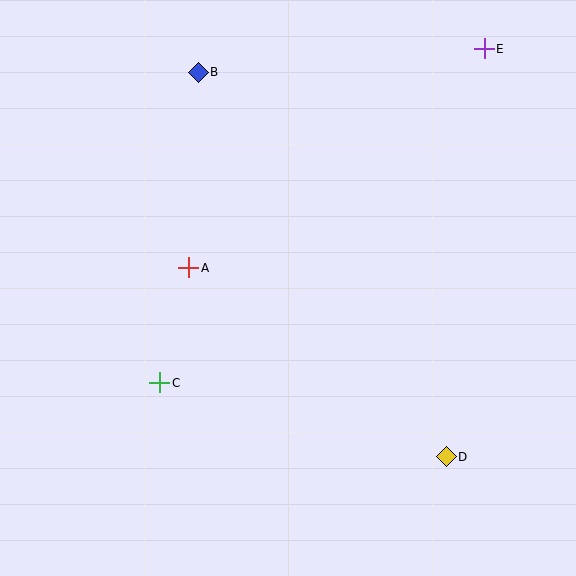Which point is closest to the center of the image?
Point A at (189, 268) is closest to the center.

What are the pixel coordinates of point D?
Point D is at (446, 457).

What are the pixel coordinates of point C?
Point C is at (160, 383).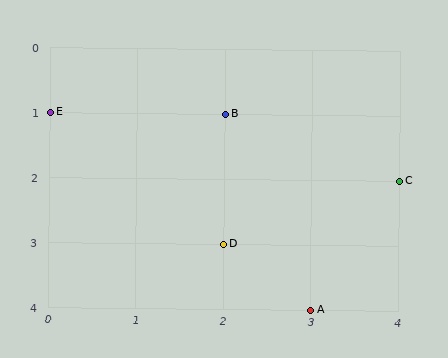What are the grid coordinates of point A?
Point A is at grid coordinates (3, 4).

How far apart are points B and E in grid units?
Points B and E are 2 columns apart.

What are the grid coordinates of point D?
Point D is at grid coordinates (2, 3).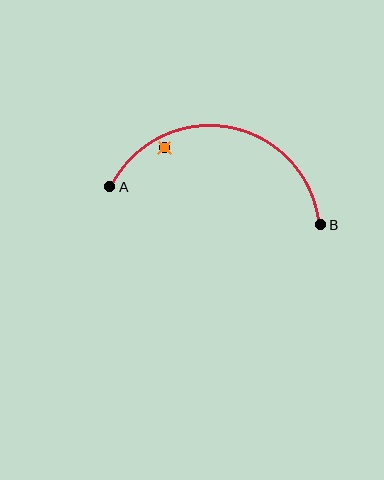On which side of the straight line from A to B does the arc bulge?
The arc bulges above the straight line connecting A and B.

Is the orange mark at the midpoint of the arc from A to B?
No — the orange mark does not lie on the arc at all. It sits slightly inside the curve.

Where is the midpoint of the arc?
The arc midpoint is the point on the curve farthest from the straight line joining A and B. It sits above that line.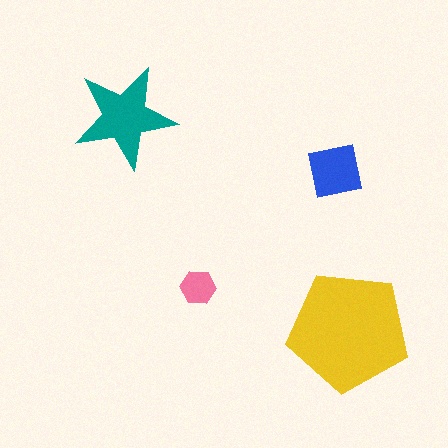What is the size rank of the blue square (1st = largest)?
3rd.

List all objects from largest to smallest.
The yellow pentagon, the teal star, the blue square, the pink hexagon.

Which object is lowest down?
The yellow pentagon is bottommost.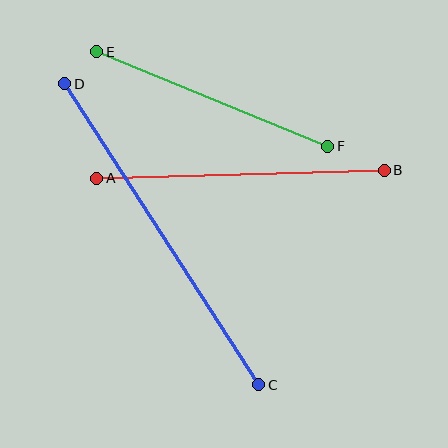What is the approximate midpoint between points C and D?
The midpoint is at approximately (162, 234) pixels.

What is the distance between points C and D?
The distance is approximately 358 pixels.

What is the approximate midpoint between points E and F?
The midpoint is at approximately (212, 99) pixels.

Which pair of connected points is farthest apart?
Points C and D are farthest apart.